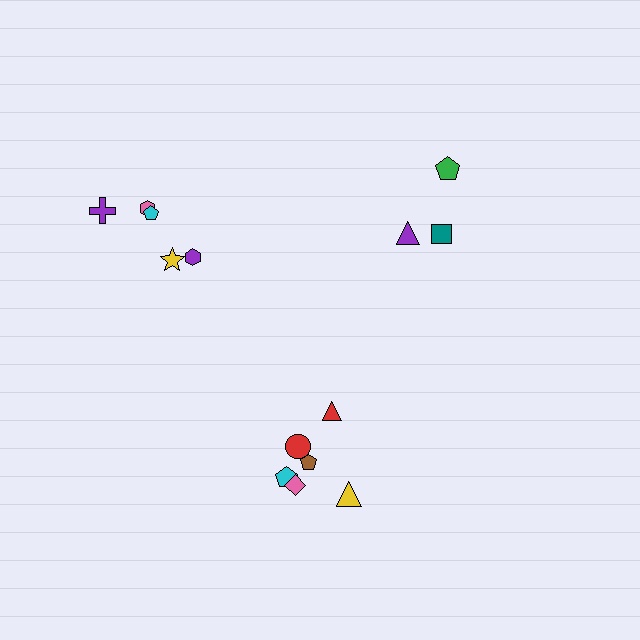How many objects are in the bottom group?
There are 6 objects.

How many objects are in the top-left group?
There are 5 objects.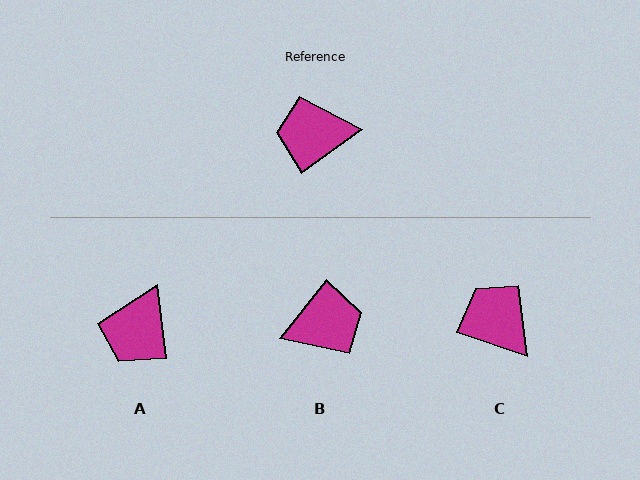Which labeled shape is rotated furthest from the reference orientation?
B, about 164 degrees away.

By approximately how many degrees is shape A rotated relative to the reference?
Approximately 61 degrees counter-clockwise.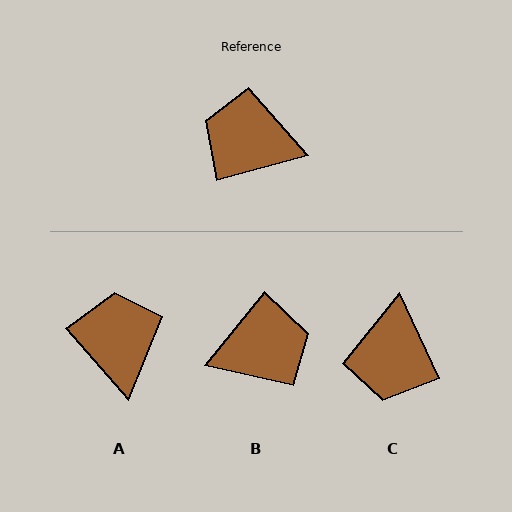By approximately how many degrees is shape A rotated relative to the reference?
Approximately 64 degrees clockwise.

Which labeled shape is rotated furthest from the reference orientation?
B, about 144 degrees away.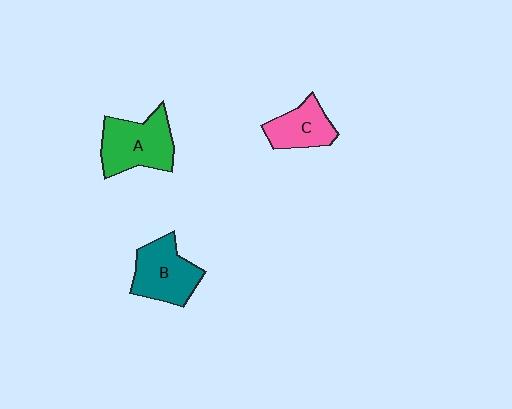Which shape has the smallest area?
Shape C (pink).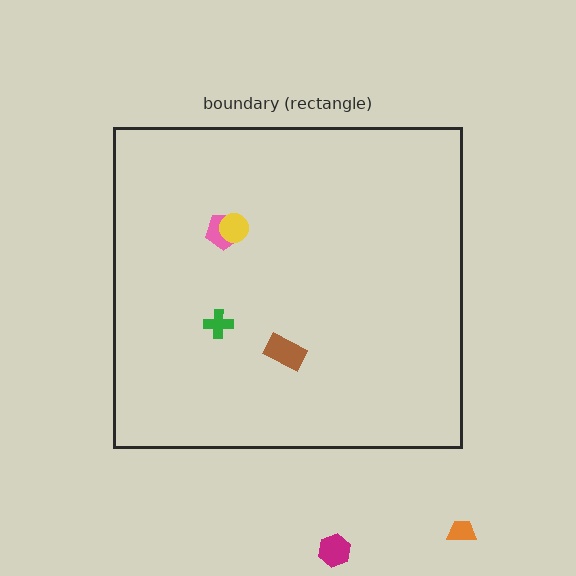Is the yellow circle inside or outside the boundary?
Inside.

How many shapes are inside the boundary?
4 inside, 2 outside.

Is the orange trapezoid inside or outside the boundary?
Outside.